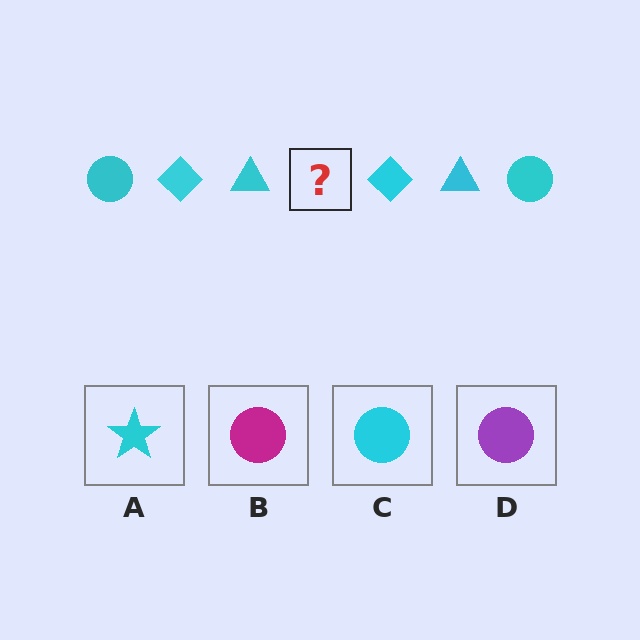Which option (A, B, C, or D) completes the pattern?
C.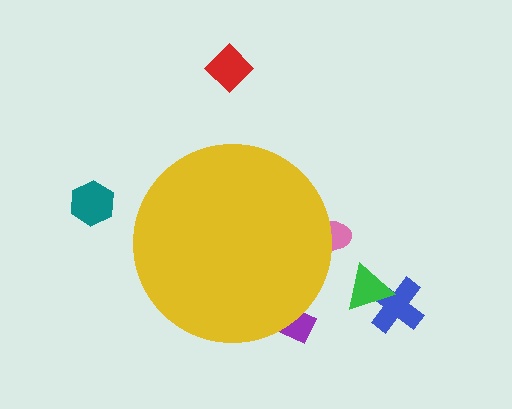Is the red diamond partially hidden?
No, the red diamond is fully visible.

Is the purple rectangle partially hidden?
Yes, the purple rectangle is partially hidden behind the yellow circle.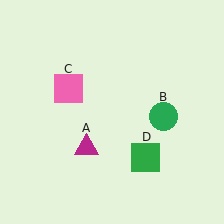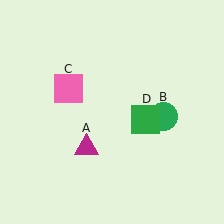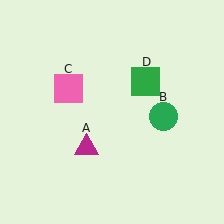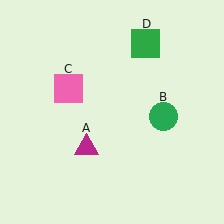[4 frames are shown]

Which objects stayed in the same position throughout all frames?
Magenta triangle (object A) and green circle (object B) and pink square (object C) remained stationary.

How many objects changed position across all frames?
1 object changed position: green square (object D).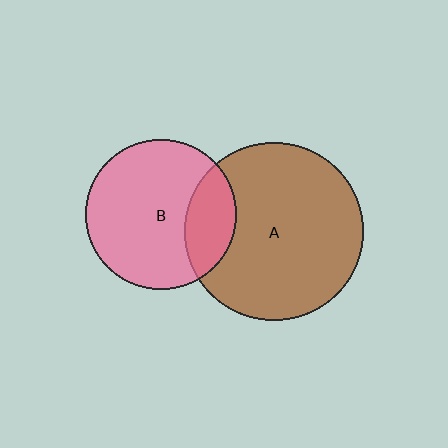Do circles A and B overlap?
Yes.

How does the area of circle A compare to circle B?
Approximately 1.4 times.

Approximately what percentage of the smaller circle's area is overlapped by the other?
Approximately 25%.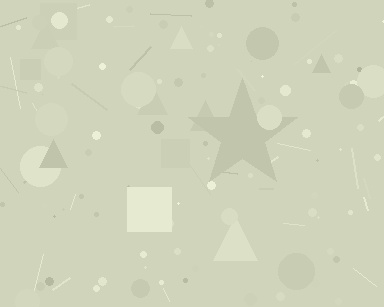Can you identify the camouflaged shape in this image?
The camouflaged shape is a star.